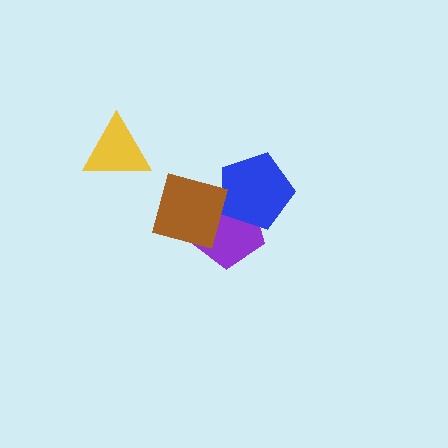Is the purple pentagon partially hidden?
Yes, it is partially covered by another shape.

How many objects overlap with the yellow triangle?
0 objects overlap with the yellow triangle.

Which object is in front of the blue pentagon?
The brown diamond is in front of the blue pentagon.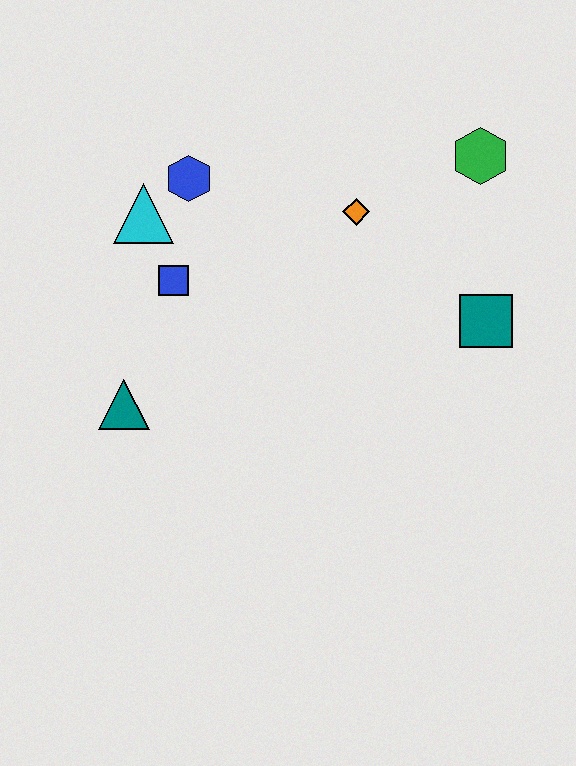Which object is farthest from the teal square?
The teal triangle is farthest from the teal square.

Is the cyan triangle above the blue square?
Yes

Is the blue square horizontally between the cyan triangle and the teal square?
Yes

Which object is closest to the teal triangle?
The blue square is closest to the teal triangle.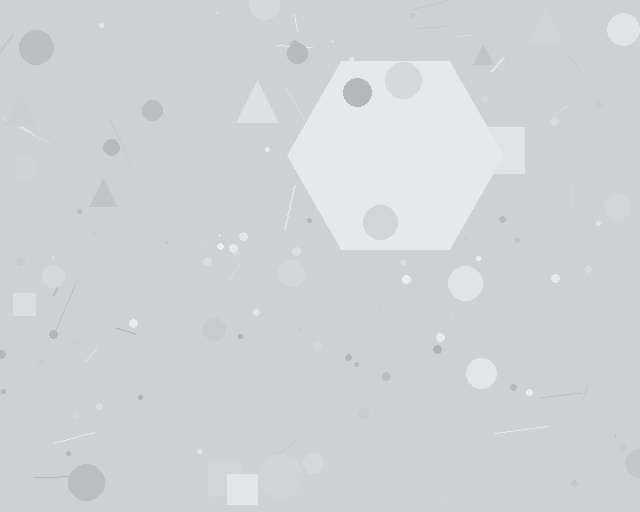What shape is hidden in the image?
A hexagon is hidden in the image.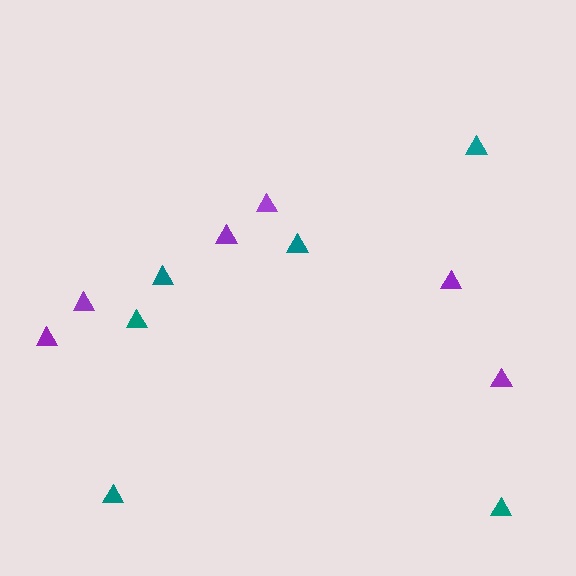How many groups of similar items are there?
There are 2 groups: one group of teal triangles (6) and one group of purple triangles (6).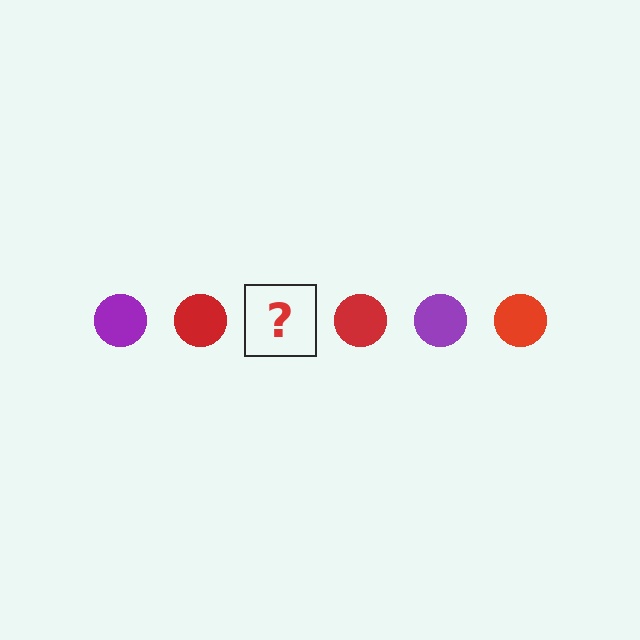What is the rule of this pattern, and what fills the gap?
The rule is that the pattern cycles through purple, red circles. The gap should be filled with a purple circle.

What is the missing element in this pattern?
The missing element is a purple circle.